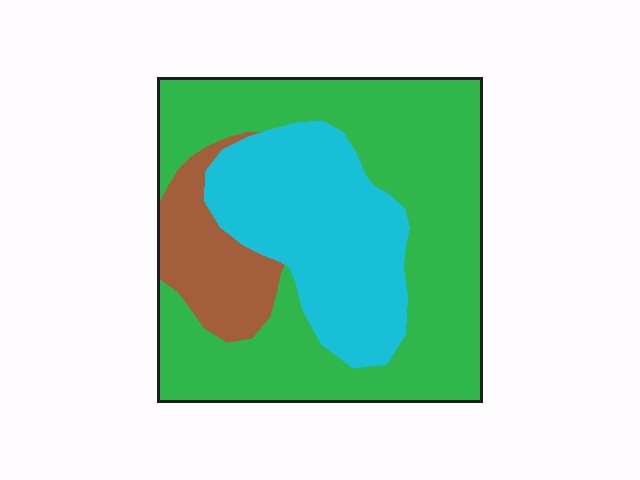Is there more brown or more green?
Green.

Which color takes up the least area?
Brown, at roughly 15%.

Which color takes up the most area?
Green, at roughly 60%.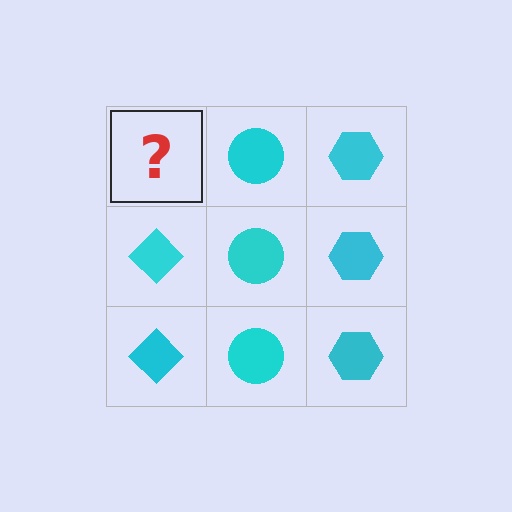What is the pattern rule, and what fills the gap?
The rule is that each column has a consistent shape. The gap should be filled with a cyan diamond.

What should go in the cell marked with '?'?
The missing cell should contain a cyan diamond.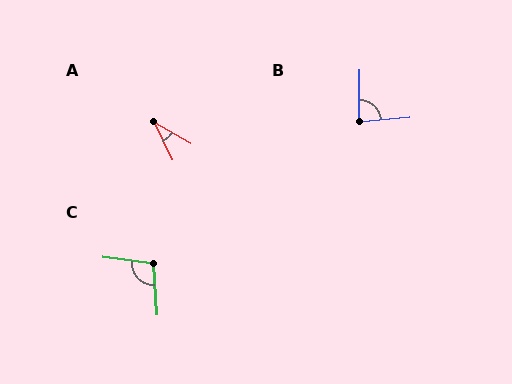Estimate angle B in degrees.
Approximately 83 degrees.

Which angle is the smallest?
A, at approximately 35 degrees.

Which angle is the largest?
C, at approximately 102 degrees.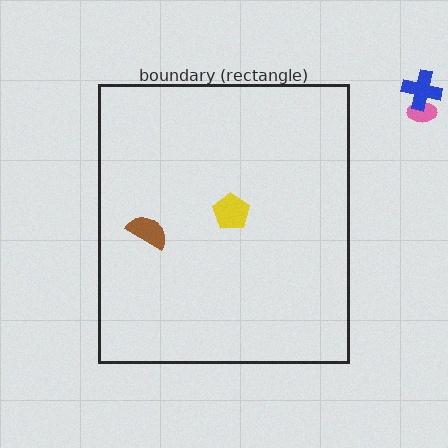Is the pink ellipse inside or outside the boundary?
Outside.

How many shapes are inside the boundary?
2 inside, 2 outside.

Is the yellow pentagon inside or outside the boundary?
Inside.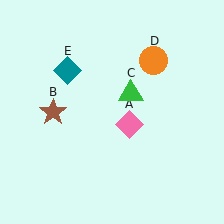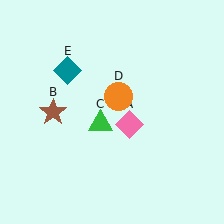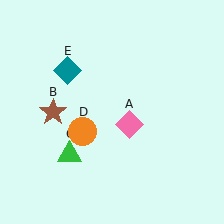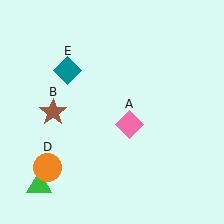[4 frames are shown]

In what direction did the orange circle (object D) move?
The orange circle (object D) moved down and to the left.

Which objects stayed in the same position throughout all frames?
Pink diamond (object A) and brown star (object B) and teal diamond (object E) remained stationary.